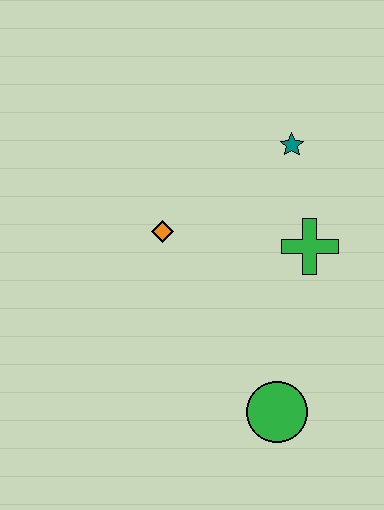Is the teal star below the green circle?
No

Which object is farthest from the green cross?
The green circle is farthest from the green cross.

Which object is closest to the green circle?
The green cross is closest to the green circle.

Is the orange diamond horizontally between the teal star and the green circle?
No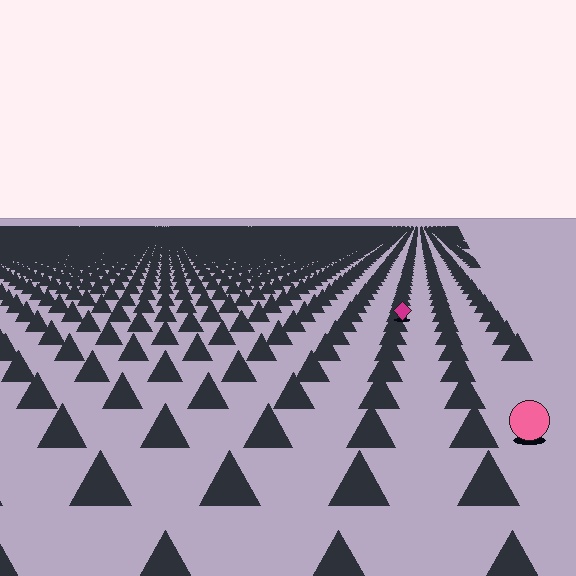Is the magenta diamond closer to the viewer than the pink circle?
No. The pink circle is closer — you can tell from the texture gradient: the ground texture is coarser near it.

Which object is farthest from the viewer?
The magenta diamond is farthest from the viewer. It appears smaller and the ground texture around it is denser.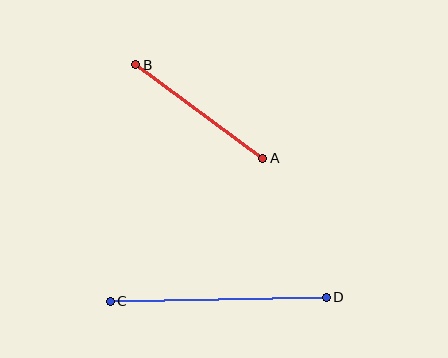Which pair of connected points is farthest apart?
Points C and D are farthest apart.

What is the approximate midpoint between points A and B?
The midpoint is at approximately (199, 112) pixels.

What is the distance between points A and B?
The distance is approximately 157 pixels.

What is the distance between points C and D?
The distance is approximately 216 pixels.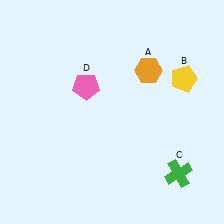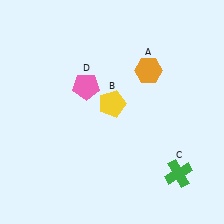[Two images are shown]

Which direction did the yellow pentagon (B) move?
The yellow pentagon (B) moved left.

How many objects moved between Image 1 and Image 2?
1 object moved between the two images.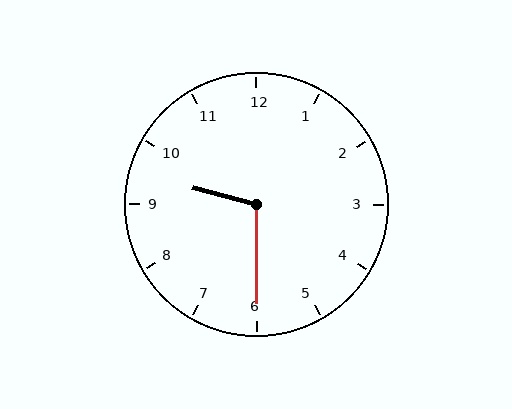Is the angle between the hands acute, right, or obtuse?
It is obtuse.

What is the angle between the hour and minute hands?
Approximately 105 degrees.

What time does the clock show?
9:30.